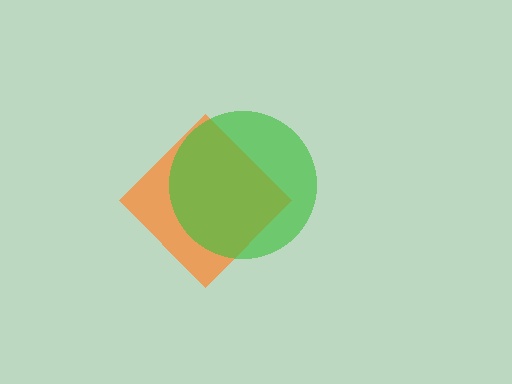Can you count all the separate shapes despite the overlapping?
Yes, there are 2 separate shapes.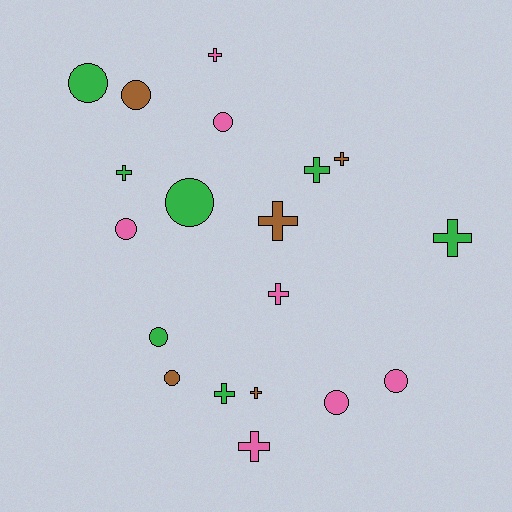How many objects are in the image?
There are 19 objects.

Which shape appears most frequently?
Cross, with 10 objects.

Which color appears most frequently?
Green, with 7 objects.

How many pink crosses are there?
There are 3 pink crosses.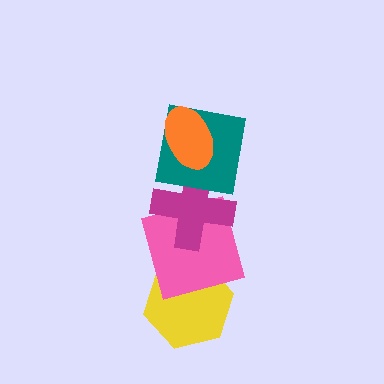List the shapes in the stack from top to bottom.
From top to bottom: the orange ellipse, the teal square, the magenta cross, the pink square, the yellow hexagon.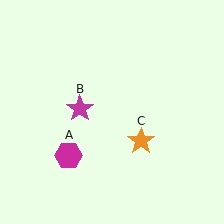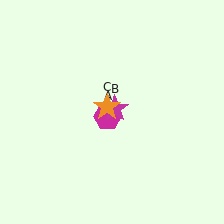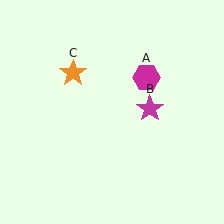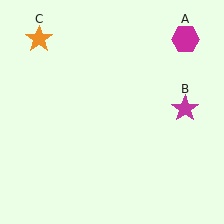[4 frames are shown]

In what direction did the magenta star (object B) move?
The magenta star (object B) moved right.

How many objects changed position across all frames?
3 objects changed position: magenta hexagon (object A), magenta star (object B), orange star (object C).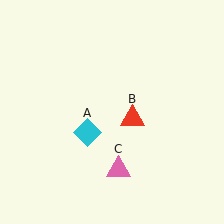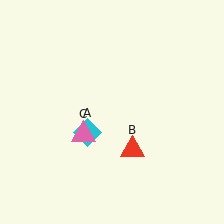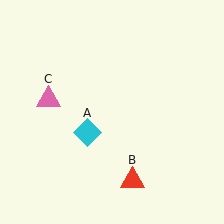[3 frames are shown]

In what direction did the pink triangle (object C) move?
The pink triangle (object C) moved up and to the left.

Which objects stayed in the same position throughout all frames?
Cyan diamond (object A) remained stationary.